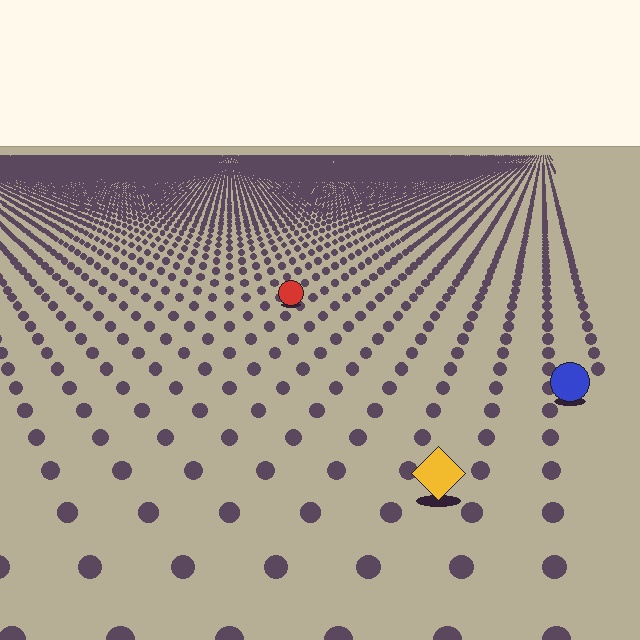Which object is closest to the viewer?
The yellow diamond is closest. The texture marks near it are larger and more spread out.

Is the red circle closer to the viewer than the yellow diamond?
No. The yellow diamond is closer — you can tell from the texture gradient: the ground texture is coarser near it.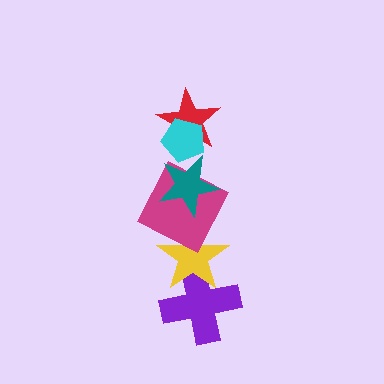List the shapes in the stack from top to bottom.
From top to bottom: the cyan pentagon, the red star, the teal star, the magenta square, the yellow star, the purple cross.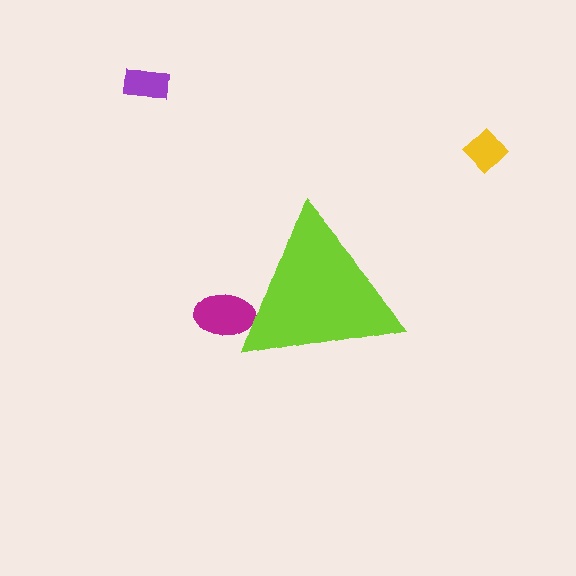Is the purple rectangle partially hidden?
No, the purple rectangle is fully visible.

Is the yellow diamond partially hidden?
No, the yellow diamond is fully visible.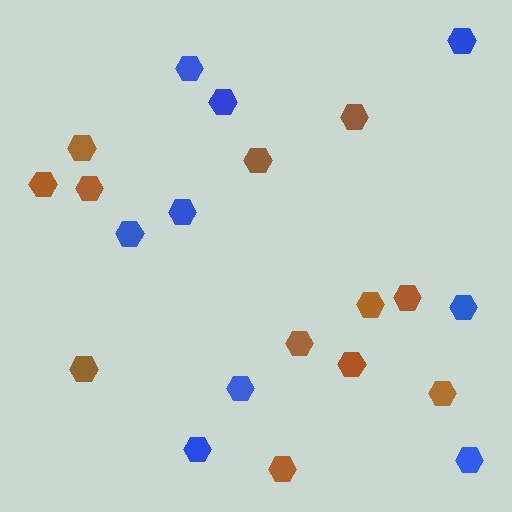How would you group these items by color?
There are 2 groups: one group of blue hexagons (9) and one group of brown hexagons (12).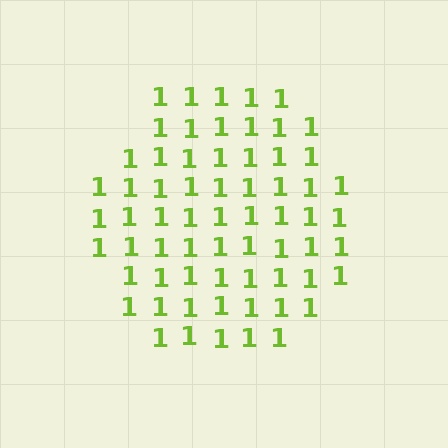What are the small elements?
The small elements are digit 1's.